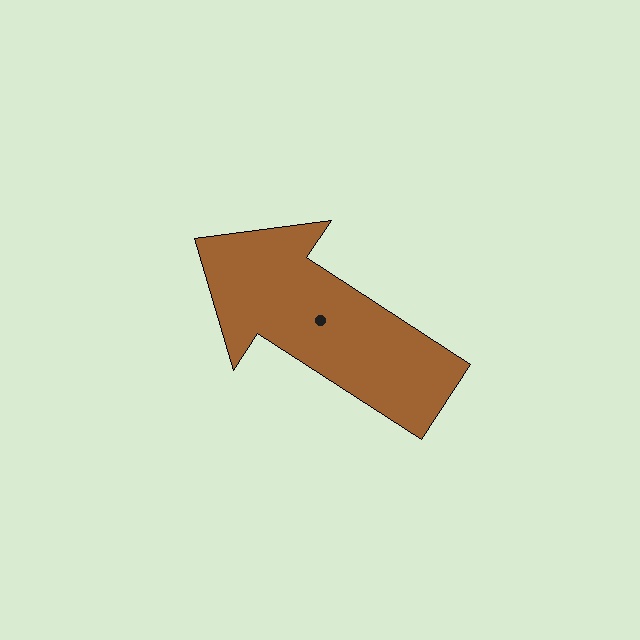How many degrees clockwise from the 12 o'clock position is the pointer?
Approximately 303 degrees.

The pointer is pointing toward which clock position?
Roughly 10 o'clock.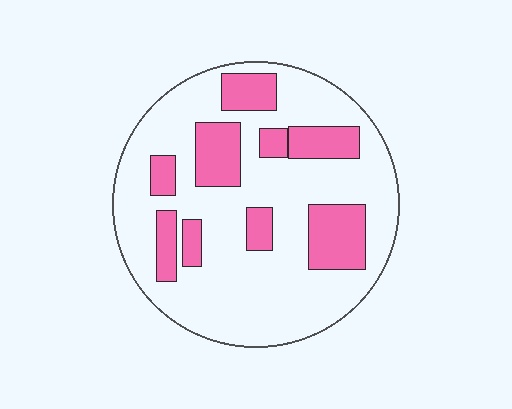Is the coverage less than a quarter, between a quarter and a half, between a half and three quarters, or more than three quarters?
Between a quarter and a half.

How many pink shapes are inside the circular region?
9.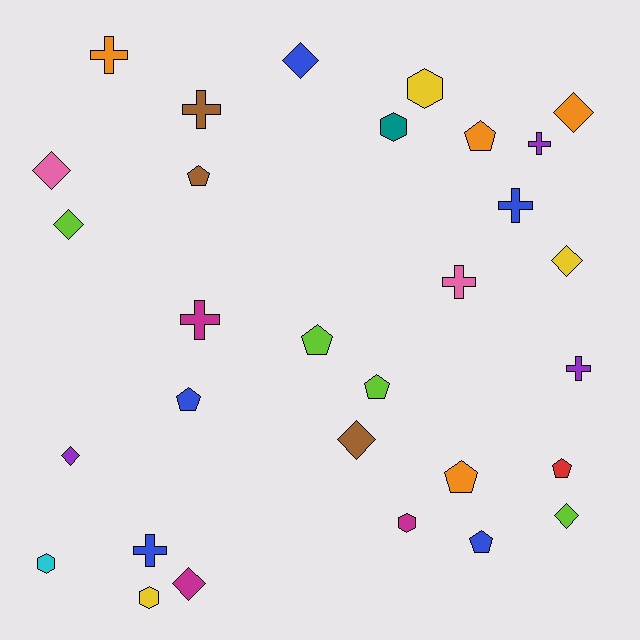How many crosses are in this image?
There are 8 crosses.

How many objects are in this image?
There are 30 objects.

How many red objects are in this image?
There is 1 red object.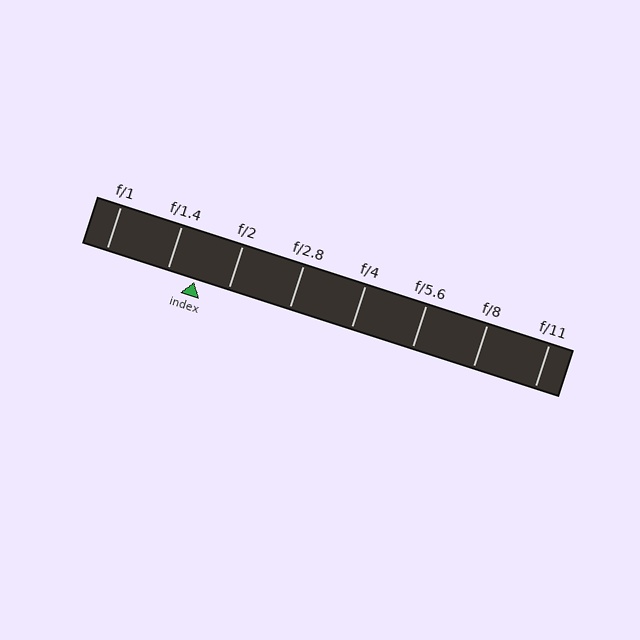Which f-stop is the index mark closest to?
The index mark is closest to f/1.4.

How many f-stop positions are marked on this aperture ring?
There are 8 f-stop positions marked.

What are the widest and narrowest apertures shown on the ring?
The widest aperture shown is f/1 and the narrowest is f/11.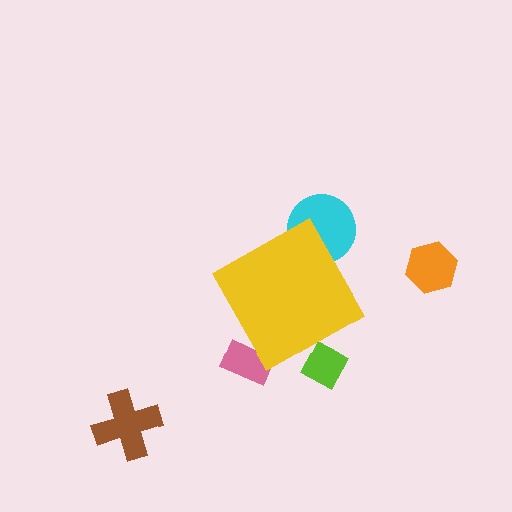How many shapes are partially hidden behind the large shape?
3 shapes are partially hidden.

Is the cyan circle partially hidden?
Yes, the cyan circle is partially hidden behind the yellow diamond.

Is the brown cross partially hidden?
No, the brown cross is fully visible.